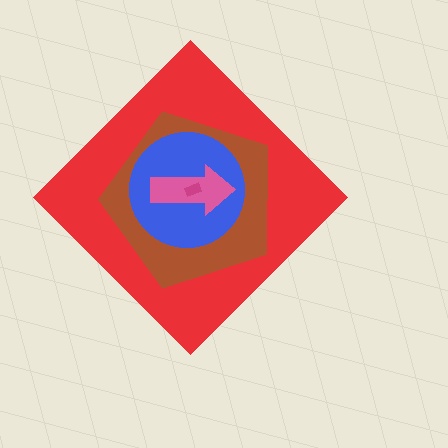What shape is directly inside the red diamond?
The brown pentagon.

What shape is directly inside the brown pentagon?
The blue circle.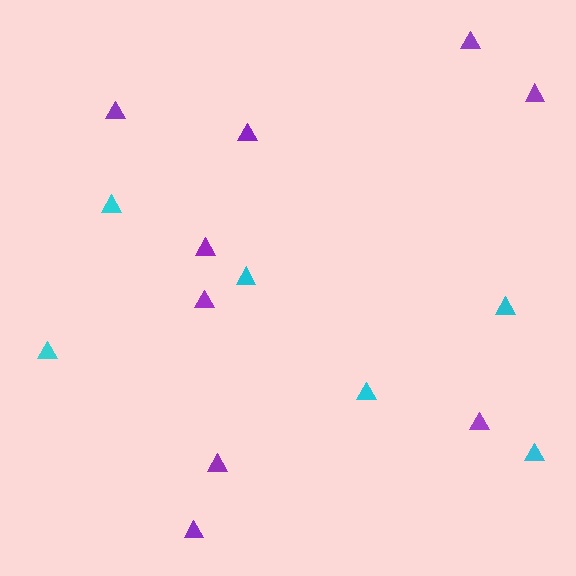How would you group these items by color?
There are 2 groups: one group of purple triangles (9) and one group of cyan triangles (6).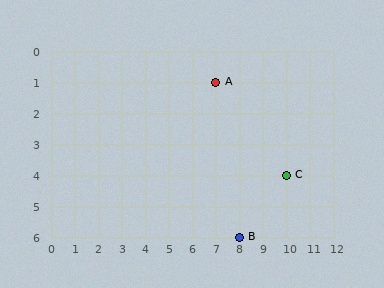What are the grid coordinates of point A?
Point A is at grid coordinates (7, 1).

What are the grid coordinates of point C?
Point C is at grid coordinates (10, 4).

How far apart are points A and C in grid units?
Points A and C are 3 columns and 3 rows apart (about 4.2 grid units diagonally).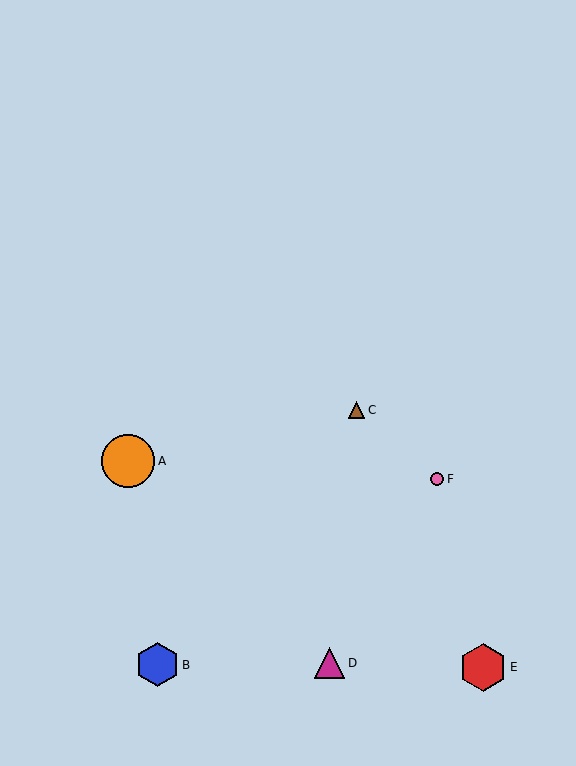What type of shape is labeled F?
Shape F is a pink circle.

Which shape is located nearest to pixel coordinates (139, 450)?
The orange circle (labeled A) at (128, 461) is nearest to that location.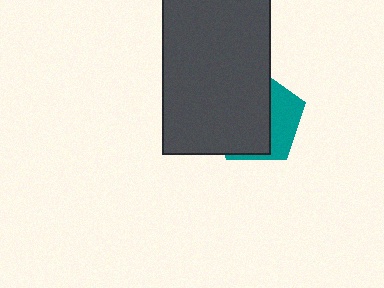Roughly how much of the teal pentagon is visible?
A small part of it is visible (roughly 33%).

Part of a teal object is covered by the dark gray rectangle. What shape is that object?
It is a pentagon.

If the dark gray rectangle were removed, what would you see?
You would see the complete teal pentagon.